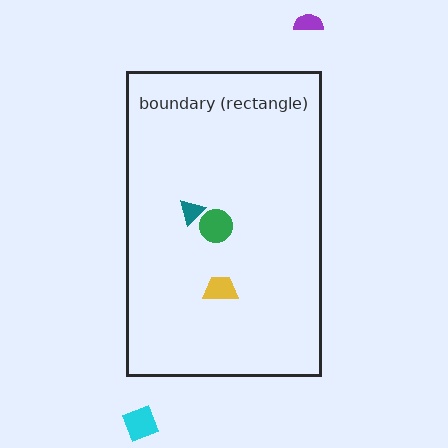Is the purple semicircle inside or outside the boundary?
Outside.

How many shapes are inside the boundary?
3 inside, 2 outside.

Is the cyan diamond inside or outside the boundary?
Outside.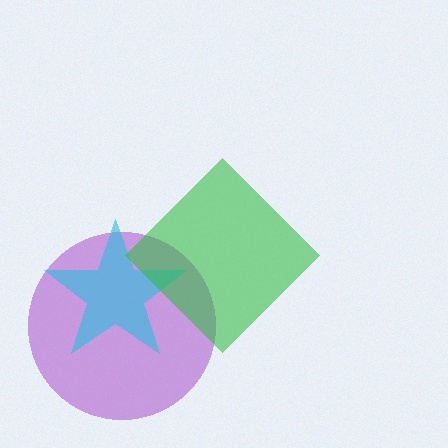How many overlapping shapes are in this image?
There are 3 overlapping shapes in the image.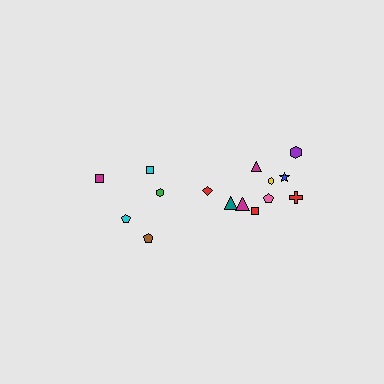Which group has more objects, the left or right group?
The right group.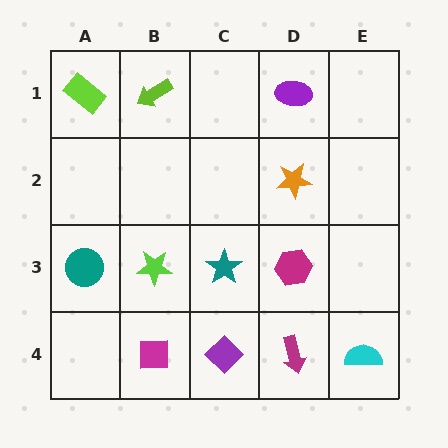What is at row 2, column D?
An orange star.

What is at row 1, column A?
A lime rectangle.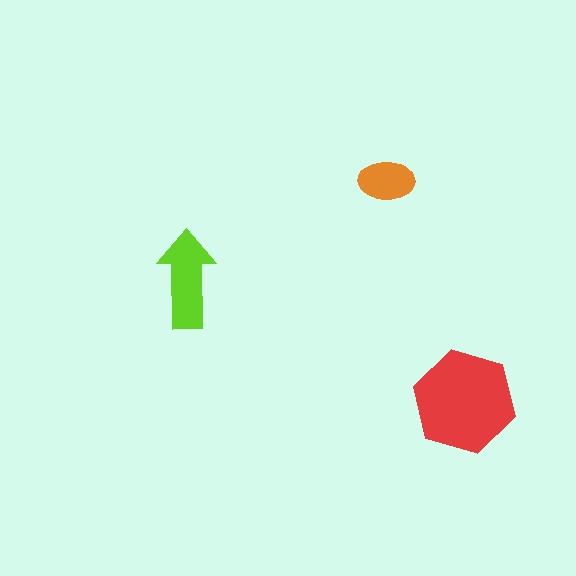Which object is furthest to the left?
The lime arrow is leftmost.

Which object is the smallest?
The orange ellipse.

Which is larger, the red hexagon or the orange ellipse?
The red hexagon.